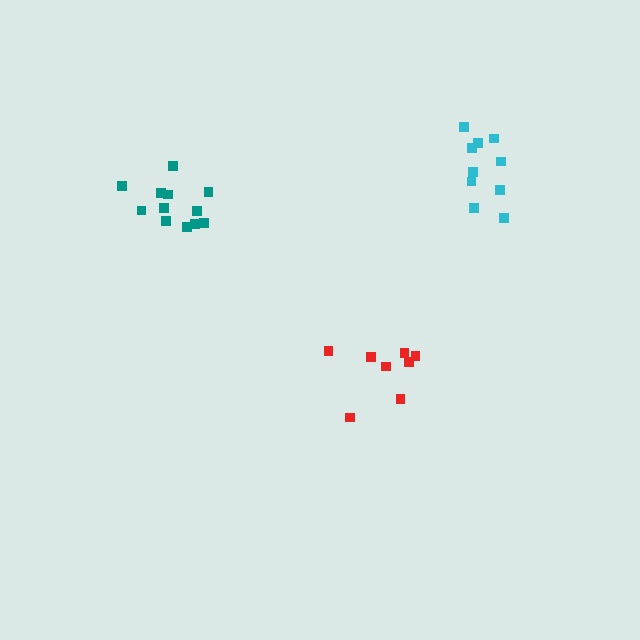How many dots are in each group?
Group 1: 12 dots, Group 2: 8 dots, Group 3: 10 dots (30 total).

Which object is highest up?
The cyan cluster is topmost.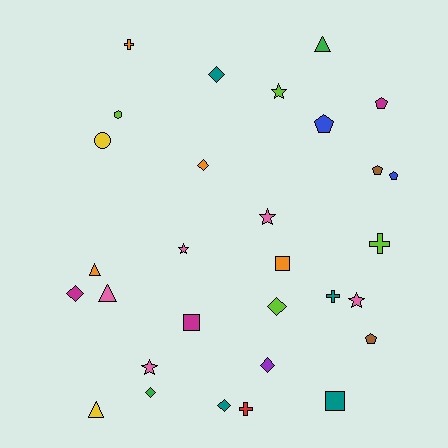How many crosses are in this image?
There are 4 crosses.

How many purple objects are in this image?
There is 1 purple object.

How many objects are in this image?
There are 30 objects.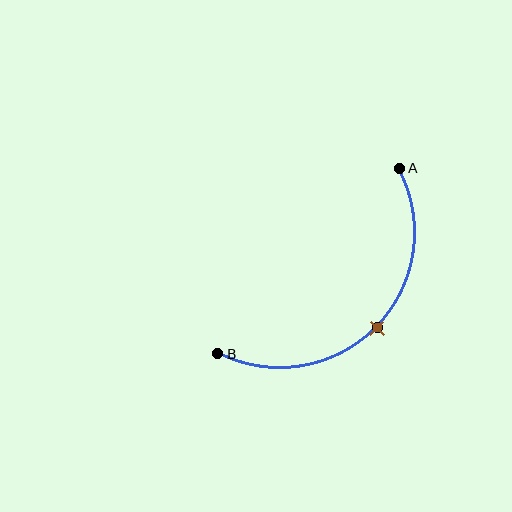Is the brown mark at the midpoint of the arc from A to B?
Yes. The brown mark lies on the arc at equal arc-length from both A and B — it is the arc midpoint.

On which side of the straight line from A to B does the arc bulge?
The arc bulges below and to the right of the straight line connecting A and B.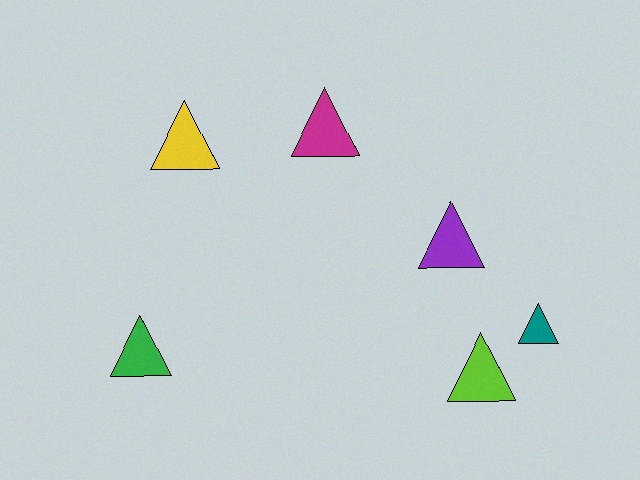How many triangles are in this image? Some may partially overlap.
There are 6 triangles.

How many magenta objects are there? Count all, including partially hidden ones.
There is 1 magenta object.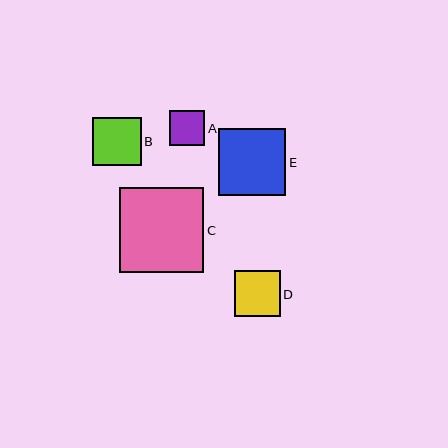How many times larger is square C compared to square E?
Square C is approximately 1.3 times the size of square E.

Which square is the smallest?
Square A is the smallest with a size of approximately 35 pixels.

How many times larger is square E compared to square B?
Square E is approximately 1.4 times the size of square B.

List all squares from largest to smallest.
From largest to smallest: C, E, B, D, A.